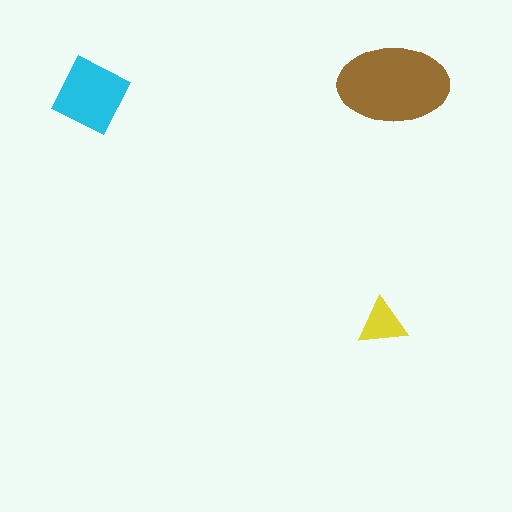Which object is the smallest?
The yellow triangle.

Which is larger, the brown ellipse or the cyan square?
The brown ellipse.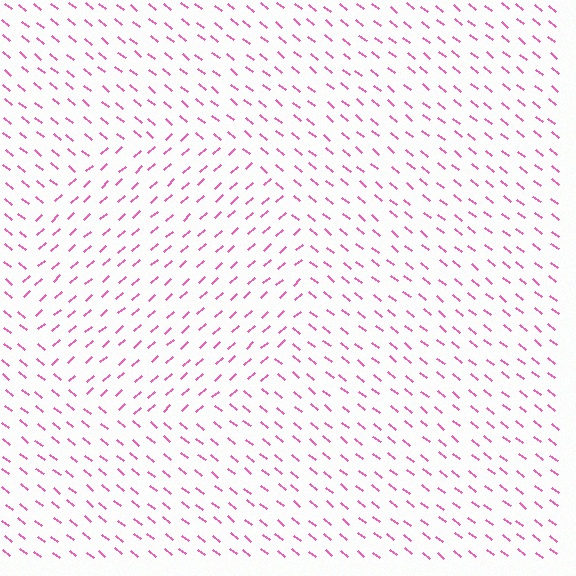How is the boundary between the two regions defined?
The boundary is defined purely by a change in line orientation (approximately 81 degrees difference). All lines are the same color and thickness.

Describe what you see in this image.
The image is filled with small pink line segments. A circle region in the image has lines oriented differently from the surrounding lines, creating a visible texture boundary.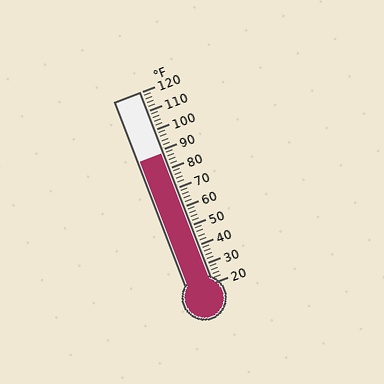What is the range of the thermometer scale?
The thermometer scale ranges from 20°F to 120°F.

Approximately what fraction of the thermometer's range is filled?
The thermometer is filled to approximately 70% of its range.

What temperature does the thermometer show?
The thermometer shows approximately 88°F.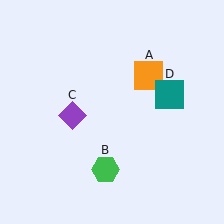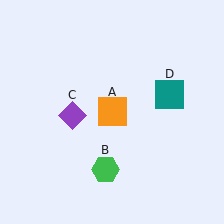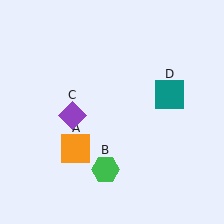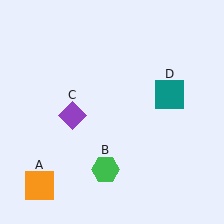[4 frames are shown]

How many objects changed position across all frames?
1 object changed position: orange square (object A).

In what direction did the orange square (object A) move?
The orange square (object A) moved down and to the left.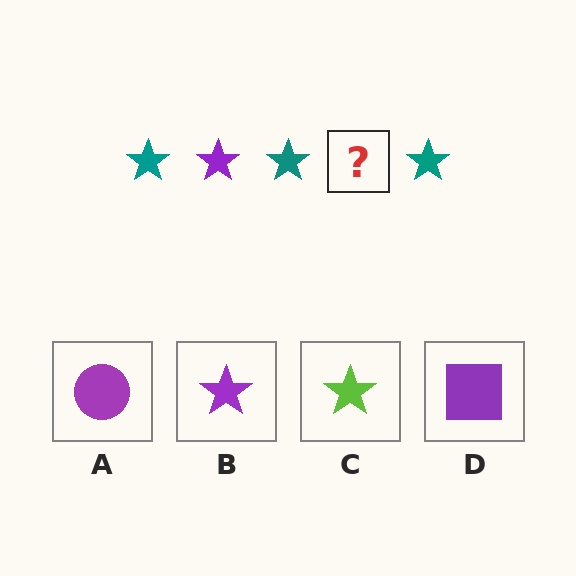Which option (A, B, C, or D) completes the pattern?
B.